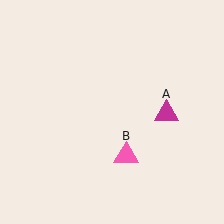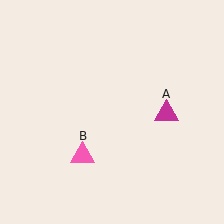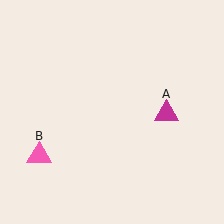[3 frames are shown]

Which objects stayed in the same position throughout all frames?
Magenta triangle (object A) remained stationary.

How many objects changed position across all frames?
1 object changed position: pink triangle (object B).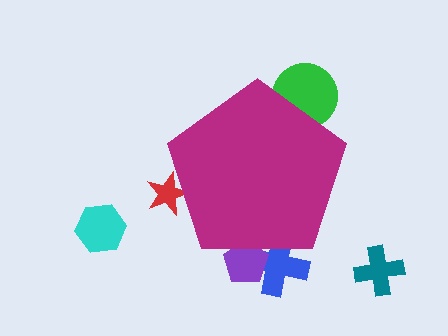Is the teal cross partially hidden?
No, the teal cross is fully visible.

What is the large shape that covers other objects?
A magenta pentagon.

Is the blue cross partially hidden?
Yes, the blue cross is partially hidden behind the magenta pentagon.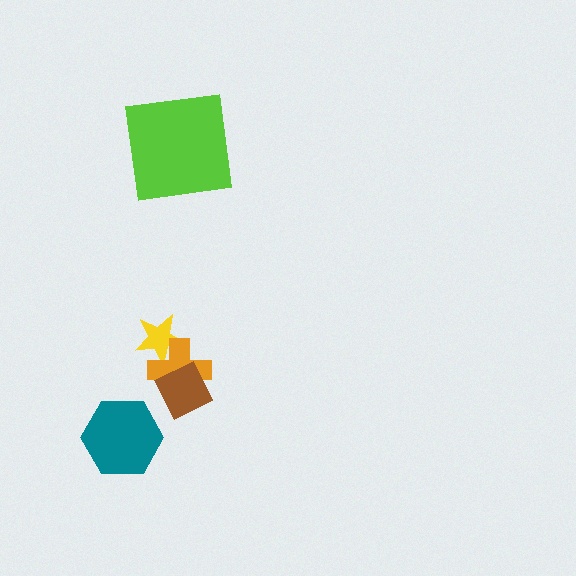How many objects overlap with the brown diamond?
1 object overlaps with the brown diamond.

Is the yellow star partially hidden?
Yes, it is partially covered by another shape.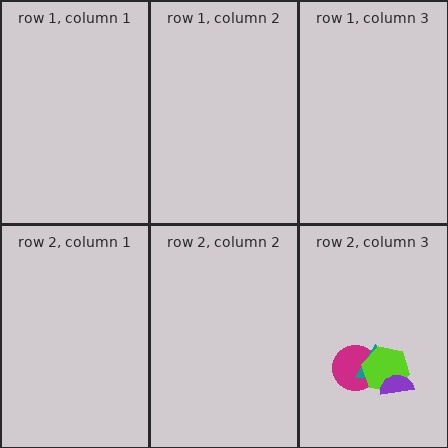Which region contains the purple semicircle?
The row 2, column 3 region.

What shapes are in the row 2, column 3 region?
The magenta circle, the teal triangle, the lime hexagon, the purple semicircle.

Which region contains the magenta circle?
The row 2, column 3 region.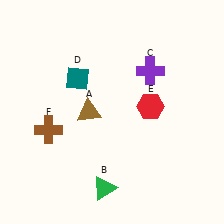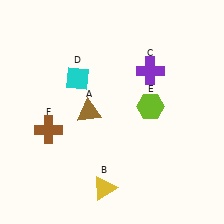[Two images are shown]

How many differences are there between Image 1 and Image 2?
There are 3 differences between the two images.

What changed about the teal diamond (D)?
In Image 1, D is teal. In Image 2, it changed to cyan.